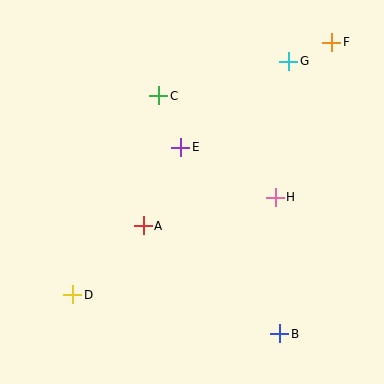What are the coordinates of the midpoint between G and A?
The midpoint between G and A is at (216, 144).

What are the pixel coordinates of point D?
Point D is at (73, 295).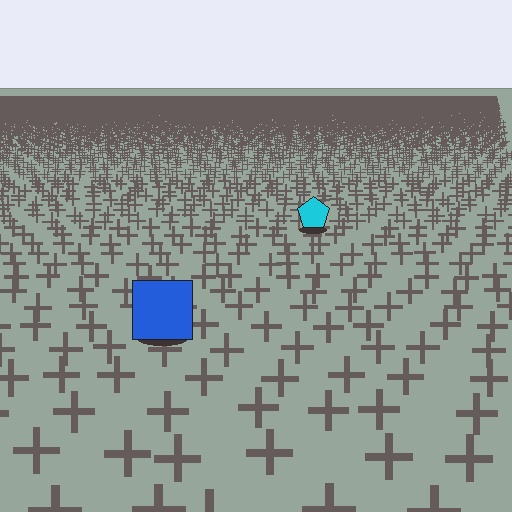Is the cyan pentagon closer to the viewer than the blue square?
No. The blue square is closer — you can tell from the texture gradient: the ground texture is coarser near it.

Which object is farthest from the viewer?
The cyan pentagon is farthest from the viewer. It appears smaller and the ground texture around it is denser.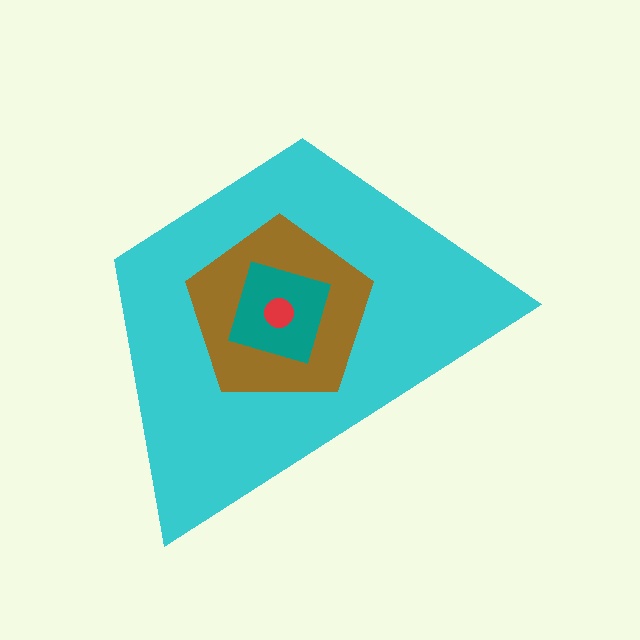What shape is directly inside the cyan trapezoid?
The brown pentagon.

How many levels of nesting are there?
4.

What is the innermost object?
The red circle.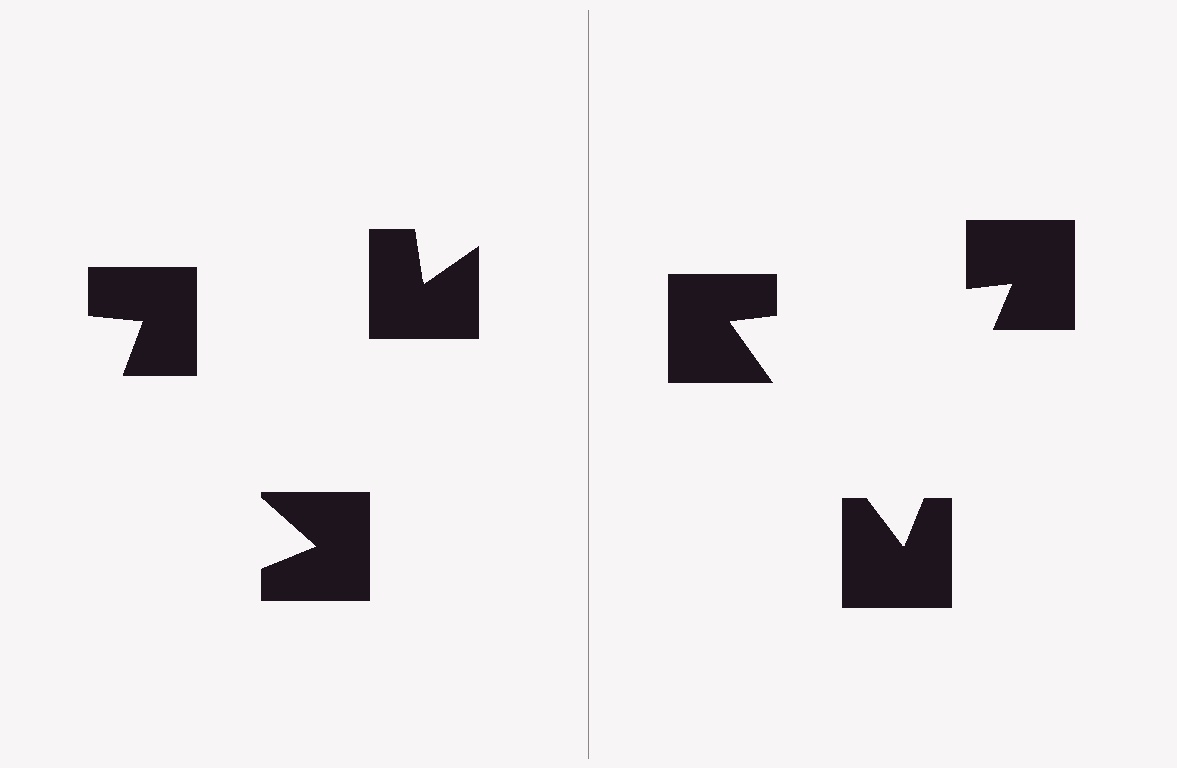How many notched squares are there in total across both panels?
6 — 3 on each side.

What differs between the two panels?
The notched squares are positioned identically on both sides; only the wedge orientations differ. On the right they align to a triangle; on the left they are misaligned.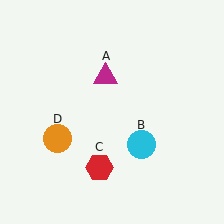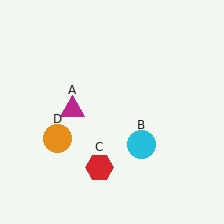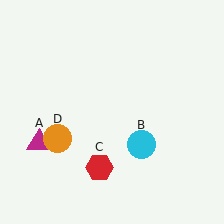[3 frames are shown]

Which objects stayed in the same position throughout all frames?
Cyan circle (object B) and red hexagon (object C) and orange circle (object D) remained stationary.